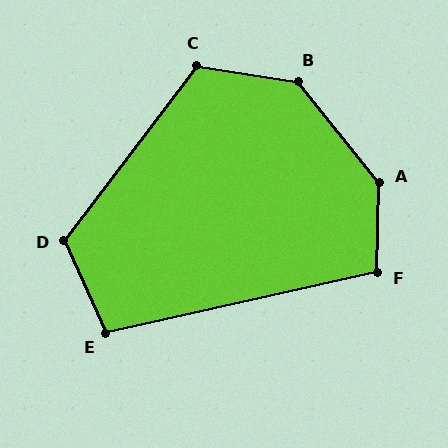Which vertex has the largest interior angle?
A, at approximately 140 degrees.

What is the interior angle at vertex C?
Approximately 118 degrees (obtuse).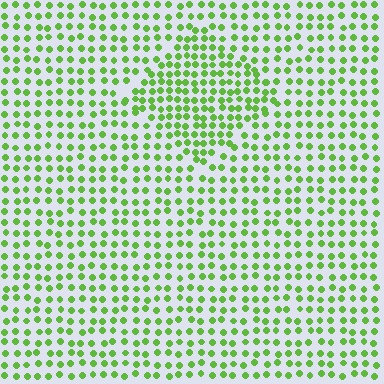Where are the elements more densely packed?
The elements are more densely packed inside the diamond boundary.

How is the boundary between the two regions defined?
The boundary is defined by a change in element density (approximately 1.6x ratio). All elements are the same color, size, and shape.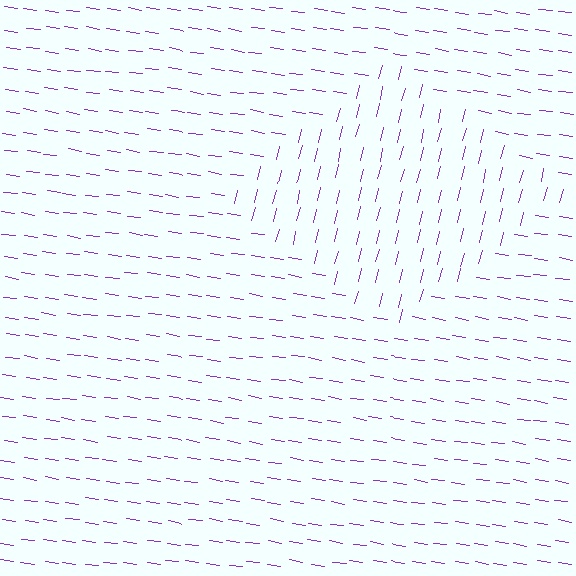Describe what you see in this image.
The image is filled with small purple line segments. A diamond region in the image has lines oriented differently from the surrounding lines, creating a visible texture boundary.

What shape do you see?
I see a diamond.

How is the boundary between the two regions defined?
The boundary is defined purely by a change in line orientation (approximately 85 degrees difference). All lines are the same color and thickness.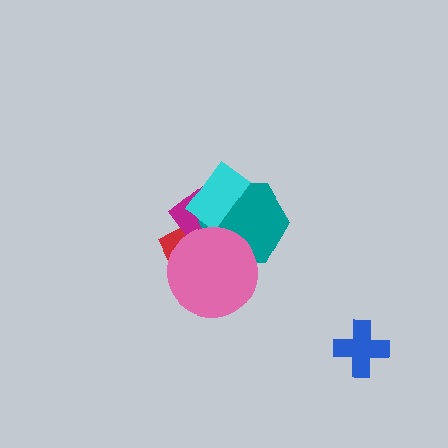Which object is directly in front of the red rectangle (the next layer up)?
The magenta diamond is directly in front of the red rectangle.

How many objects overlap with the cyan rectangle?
3 objects overlap with the cyan rectangle.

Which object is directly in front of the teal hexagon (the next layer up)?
The cyan rectangle is directly in front of the teal hexagon.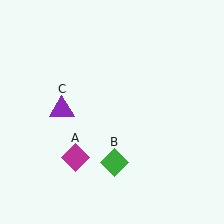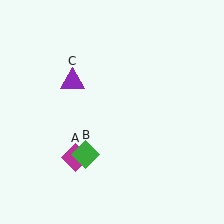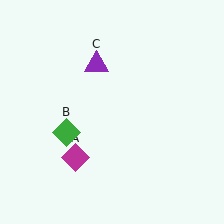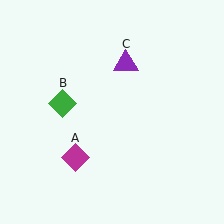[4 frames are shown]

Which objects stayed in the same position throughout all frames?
Magenta diamond (object A) remained stationary.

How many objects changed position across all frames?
2 objects changed position: green diamond (object B), purple triangle (object C).